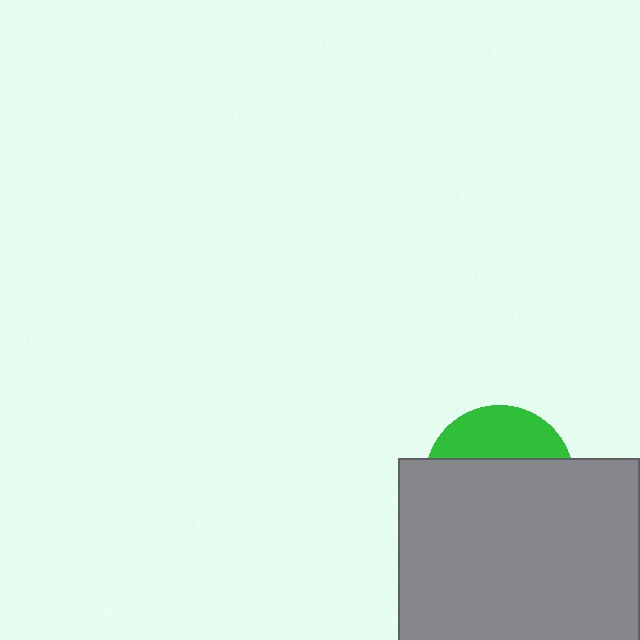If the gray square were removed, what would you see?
You would see the complete green circle.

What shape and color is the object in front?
The object in front is a gray square.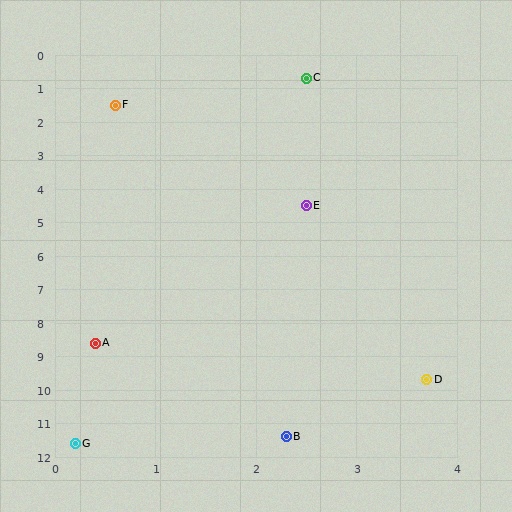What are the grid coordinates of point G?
Point G is at approximately (0.2, 11.6).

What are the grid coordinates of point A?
Point A is at approximately (0.4, 8.6).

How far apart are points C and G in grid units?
Points C and G are about 11.1 grid units apart.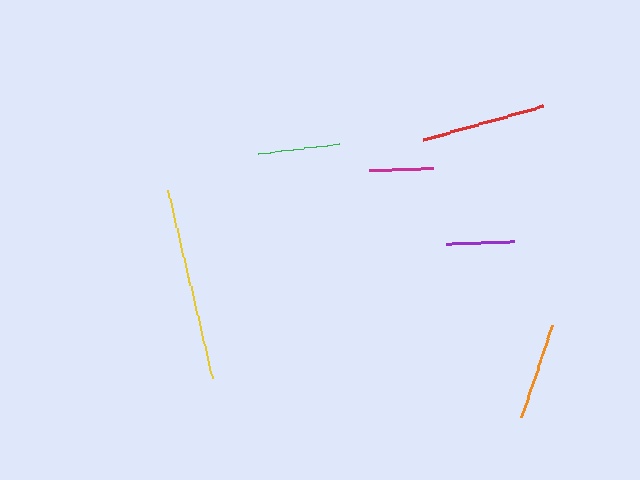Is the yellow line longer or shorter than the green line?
The yellow line is longer than the green line.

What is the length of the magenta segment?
The magenta segment is approximately 63 pixels long.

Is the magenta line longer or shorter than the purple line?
The purple line is longer than the magenta line.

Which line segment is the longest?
The yellow line is the longest at approximately 192 pixels.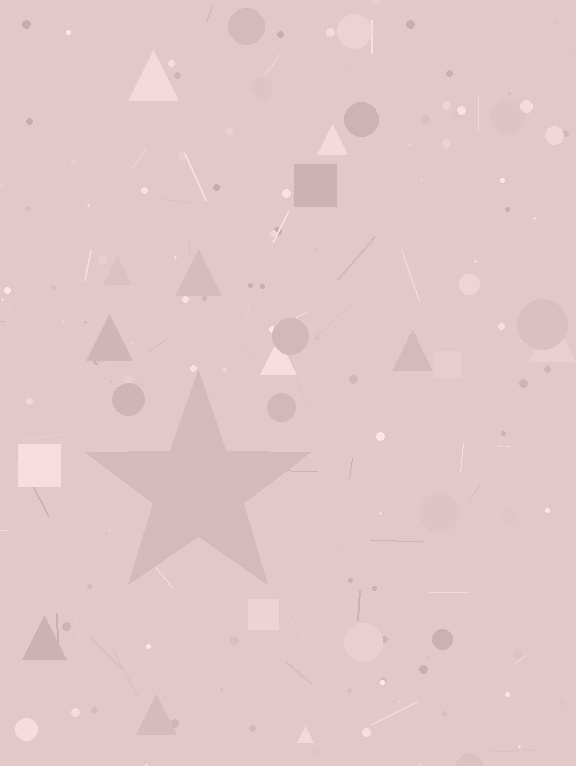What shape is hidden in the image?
A star is hidden in the image.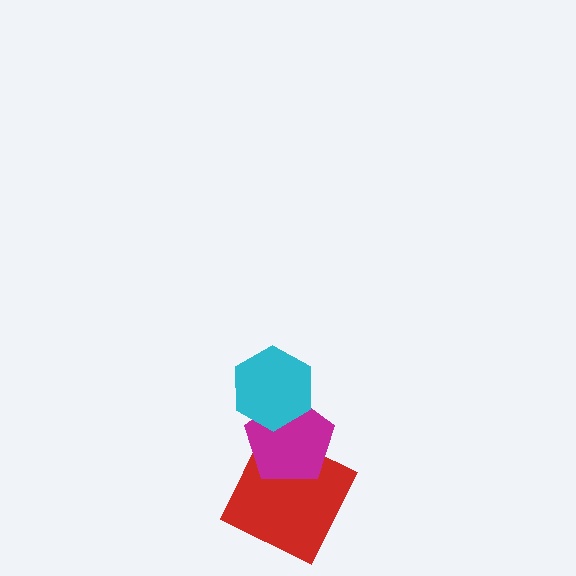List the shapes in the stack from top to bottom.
From top to bottom: the cyan hexagon, the magenta pentagon, the red square.